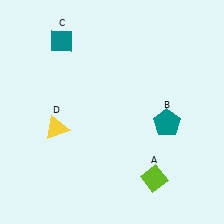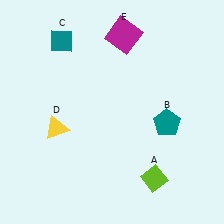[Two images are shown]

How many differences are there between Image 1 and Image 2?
There is 1 difference between the two images.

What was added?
A magenta square (E) was added in Image 2.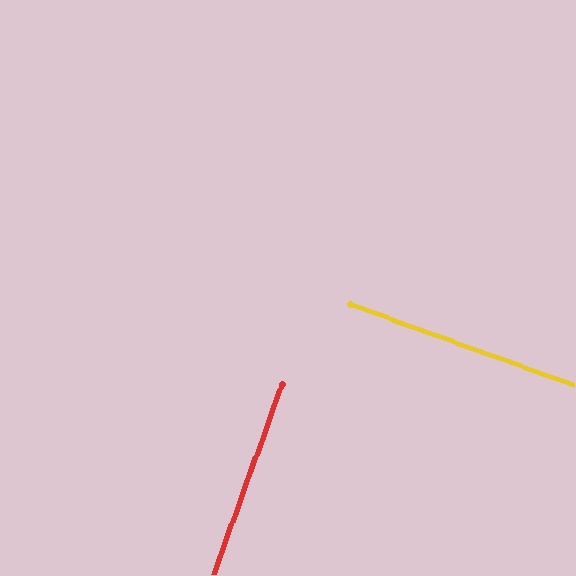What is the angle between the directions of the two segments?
Approximately 90 degrees.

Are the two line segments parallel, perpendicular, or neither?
Perpendicular — they meet at approximately 90°.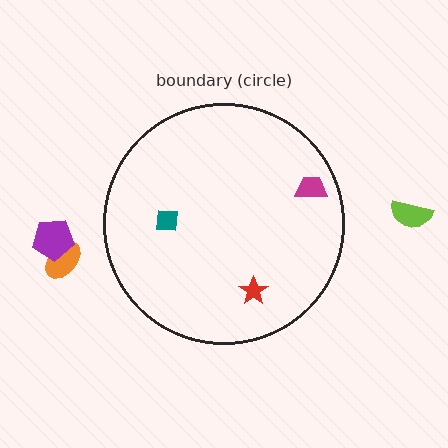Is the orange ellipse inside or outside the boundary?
Outside.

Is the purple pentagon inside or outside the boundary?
Outside.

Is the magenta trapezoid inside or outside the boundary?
Inside.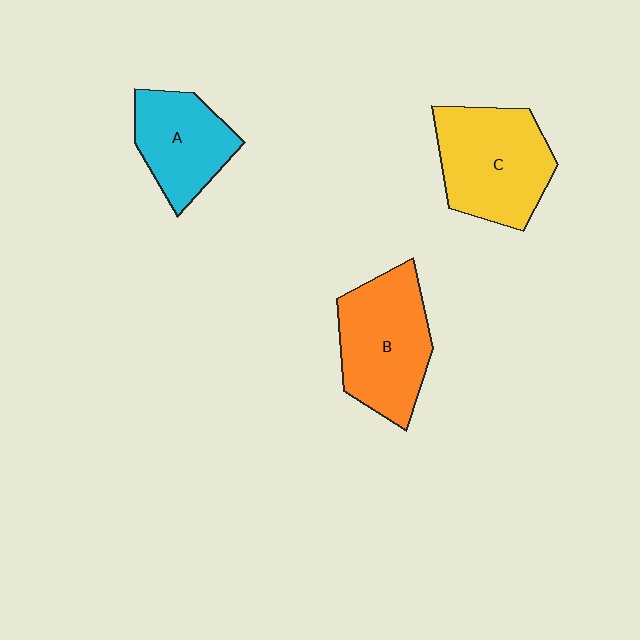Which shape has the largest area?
Shape C (yellow).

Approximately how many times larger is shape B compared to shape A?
Approximately 1.3 times.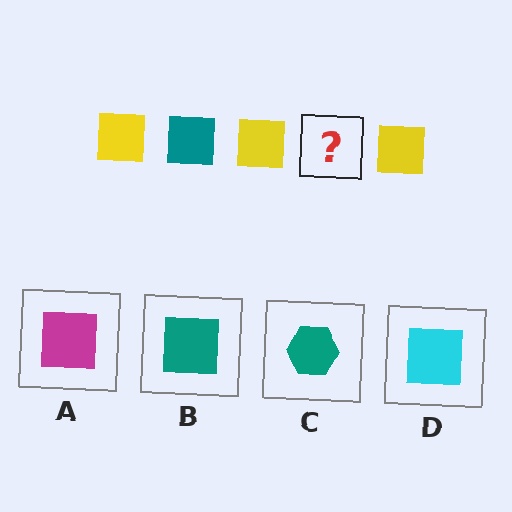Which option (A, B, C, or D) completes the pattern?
B.